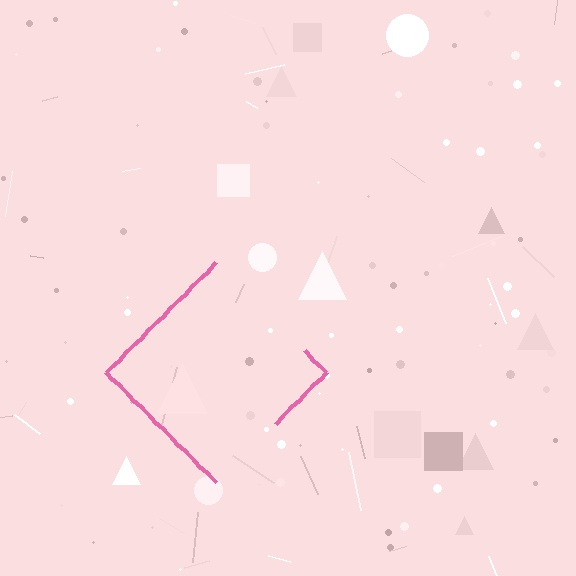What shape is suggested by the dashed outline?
The dashed outline suggests a diamond.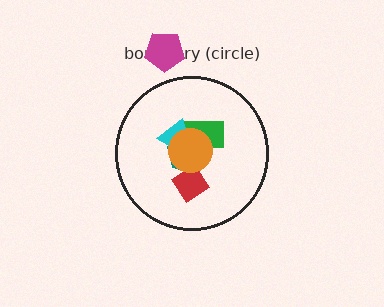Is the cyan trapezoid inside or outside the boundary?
Inside.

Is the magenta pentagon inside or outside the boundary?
Outside.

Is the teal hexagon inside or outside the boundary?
Inside.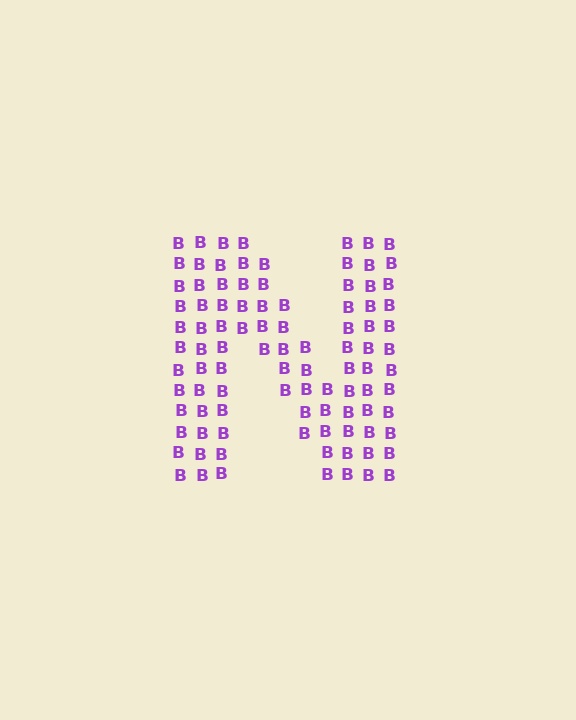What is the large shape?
The large shape is the letter N.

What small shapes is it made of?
It is made of small letter B's.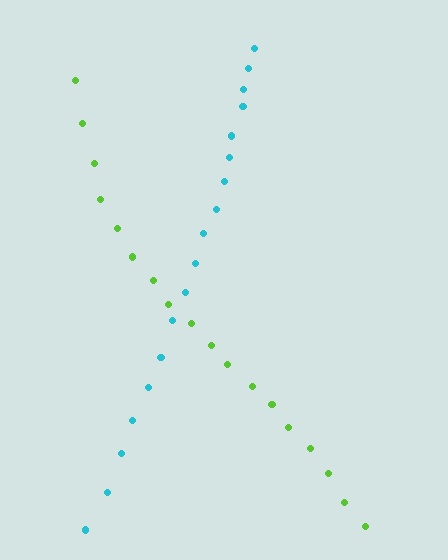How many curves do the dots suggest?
There are 2 distinct paths.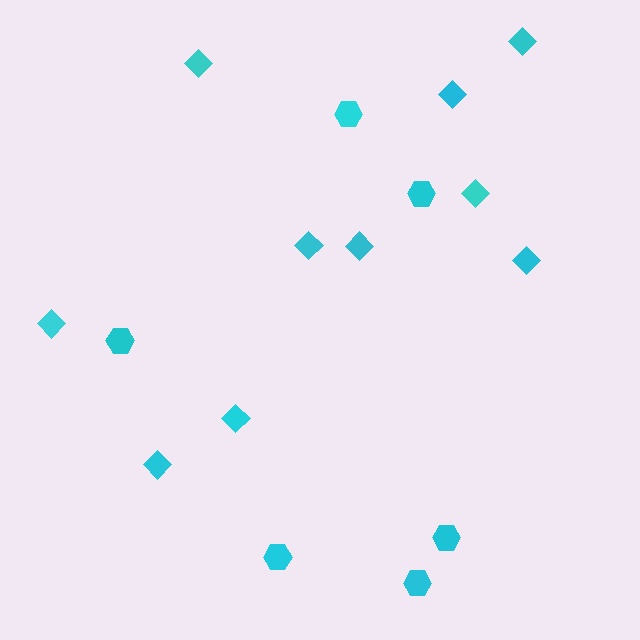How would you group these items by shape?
There are 2 groups: one group of diamonds (10) and one group of hexagons (6).